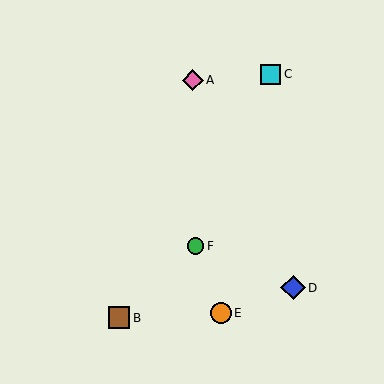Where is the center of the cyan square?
The center of the cyan square is at (271, 74).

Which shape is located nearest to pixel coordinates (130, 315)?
The brown square (labeled B) at (119, 318) is nearest to that location.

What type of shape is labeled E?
Shape E is an orange circle.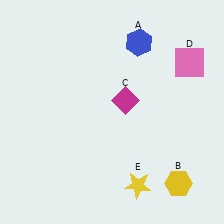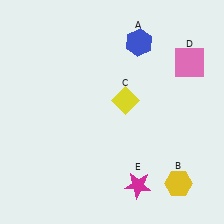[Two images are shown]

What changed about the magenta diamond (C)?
In Image 1, C is magenta. In Image 2, it changed to yellow.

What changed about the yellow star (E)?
In Image 1, E is yellow. In Image 2, it changed to magenta.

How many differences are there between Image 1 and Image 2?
There are 2 differences between the two images.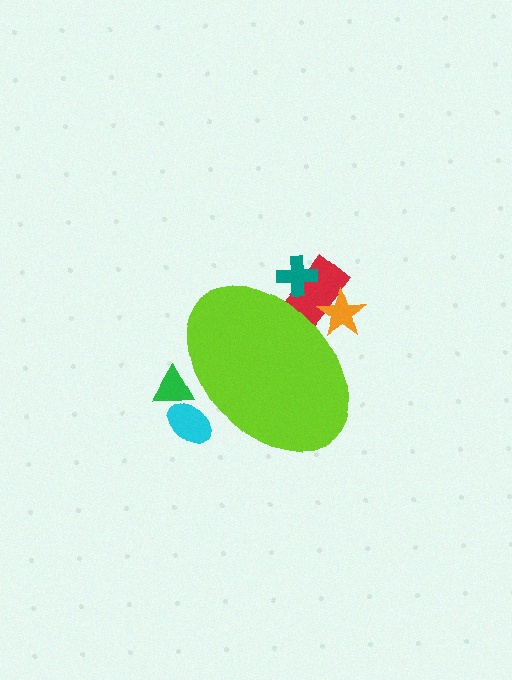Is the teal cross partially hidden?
Yes, the teal cross is partially hidden behind the lime ellipse.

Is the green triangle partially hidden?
Yes, the green triangle is partially hidden behind the lime ellipse.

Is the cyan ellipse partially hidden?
Yes, the cyan ellipse is partially hidden behind the lime ellipse.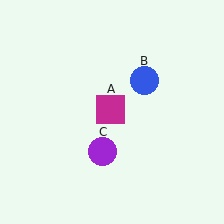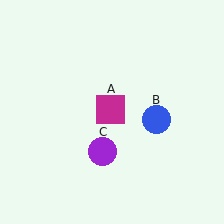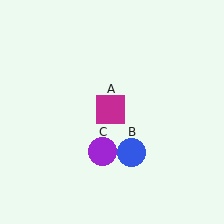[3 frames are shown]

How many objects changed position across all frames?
1 object changed position: blue circle (object B).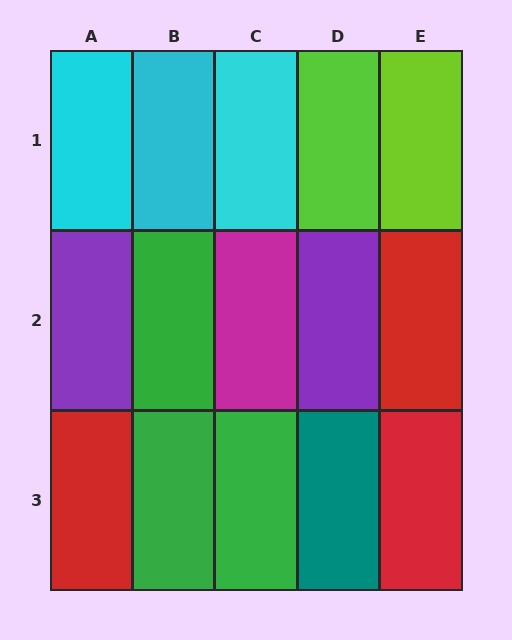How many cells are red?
3 cells are red.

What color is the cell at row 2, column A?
Purple.